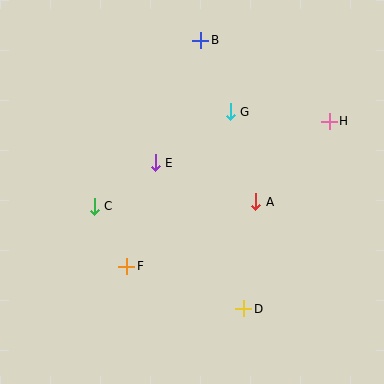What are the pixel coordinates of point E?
Point E is at (155, 163).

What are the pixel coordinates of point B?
Point B is at (201, 40).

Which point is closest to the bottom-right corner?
Point D is closest to the bottom-right corner.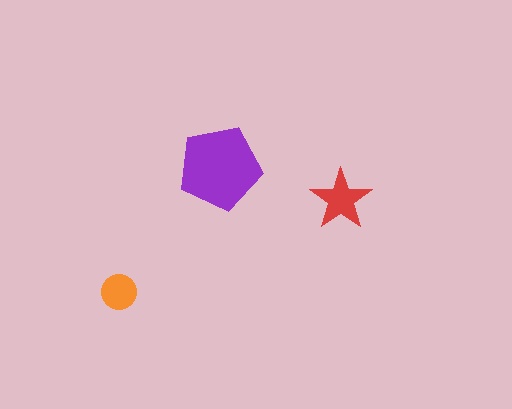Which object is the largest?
The purple pentagon.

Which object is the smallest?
The orange circle.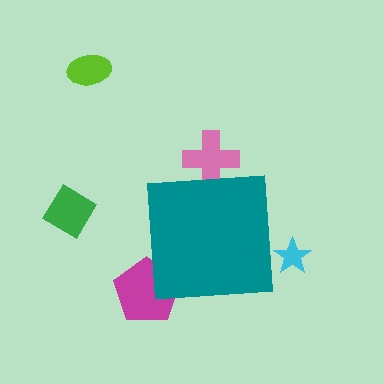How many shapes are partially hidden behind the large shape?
3 shapes are partially hidden.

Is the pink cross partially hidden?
Yes, the pink cross is partially hidden behind the teal square.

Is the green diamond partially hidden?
No, the green diamond is fully visible.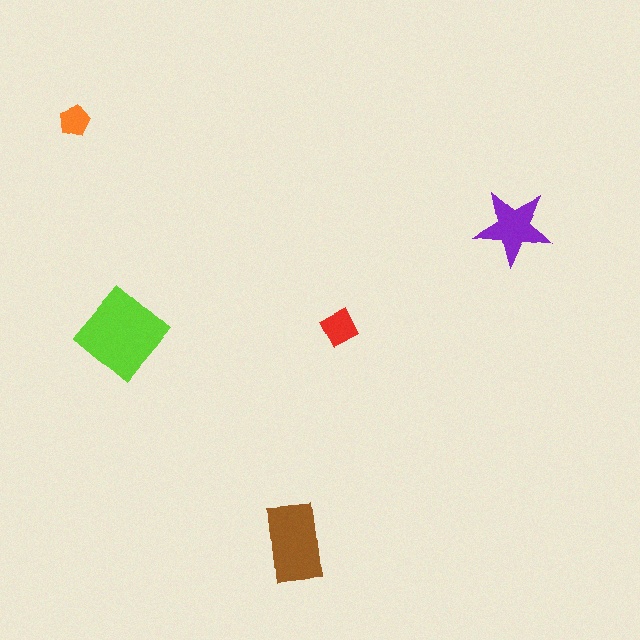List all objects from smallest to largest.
The orange pentagon, the red diamond, the purple star, the brown rectangle, the lime diamond.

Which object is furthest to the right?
The purple star is rightmost.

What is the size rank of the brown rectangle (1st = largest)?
2nd.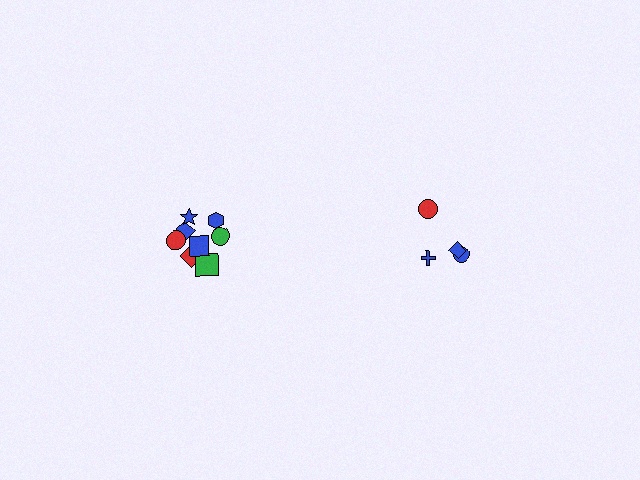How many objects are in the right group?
There are 4 objects.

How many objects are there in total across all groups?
There are 12 objects.